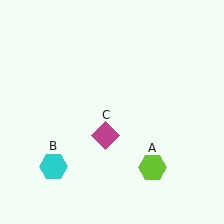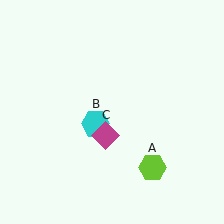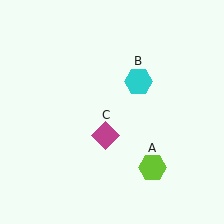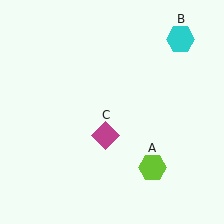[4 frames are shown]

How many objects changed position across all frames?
1 object changed position: cyan hexagon (object B).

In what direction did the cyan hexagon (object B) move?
The cyan hexagon (object B) moved up and to the right.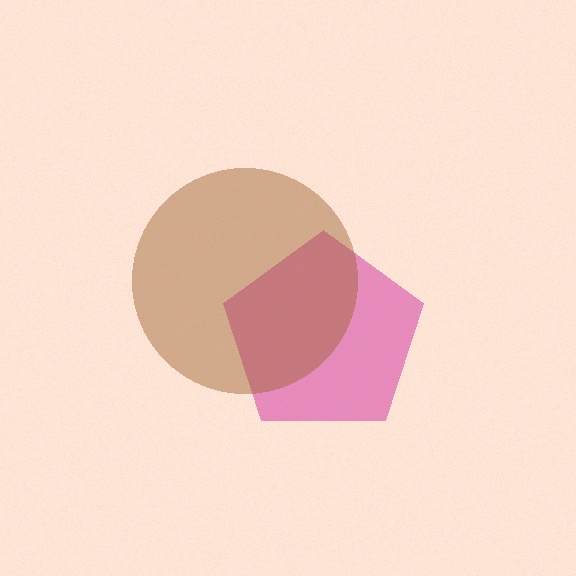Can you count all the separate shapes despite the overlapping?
Yes, there are 2 separate shapes.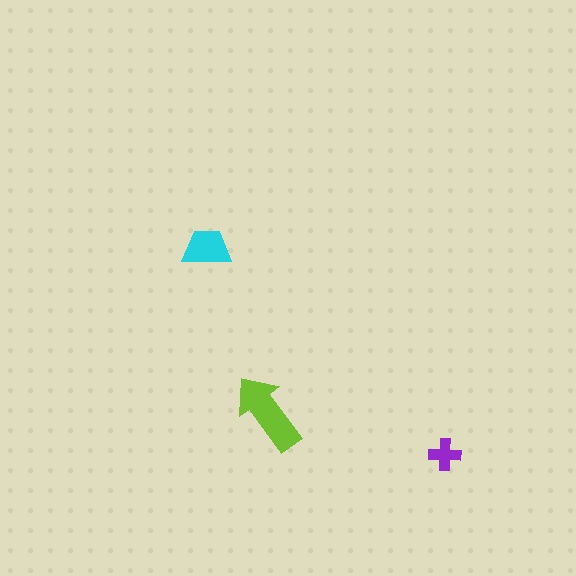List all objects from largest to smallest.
The lime arrow, the cyan trapezoid, the purple cross.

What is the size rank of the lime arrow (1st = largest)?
1st.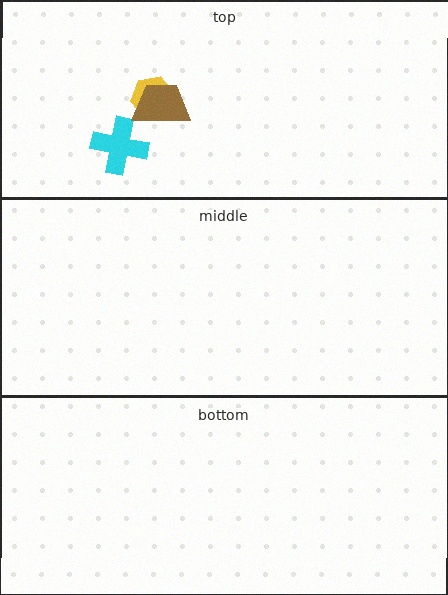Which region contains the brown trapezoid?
The top region.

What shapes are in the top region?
The cyan cross, the yellow hexagon, the brown trapezoid.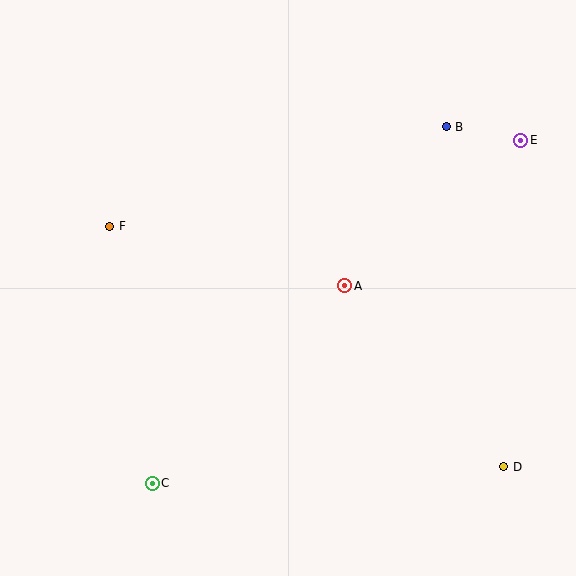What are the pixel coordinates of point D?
Point D is at (504, 467).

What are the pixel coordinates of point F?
Point F is at (110, 226).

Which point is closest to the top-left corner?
Point F is closest to the top-left corner.